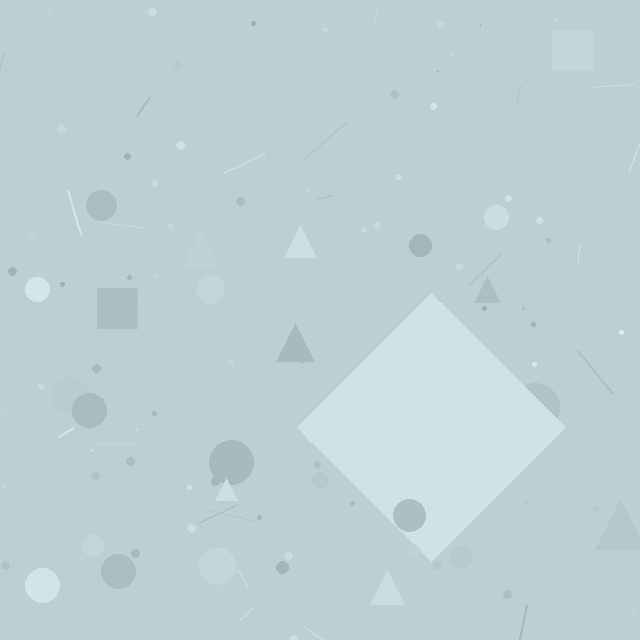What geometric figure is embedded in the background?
A diamond is embedded in the background.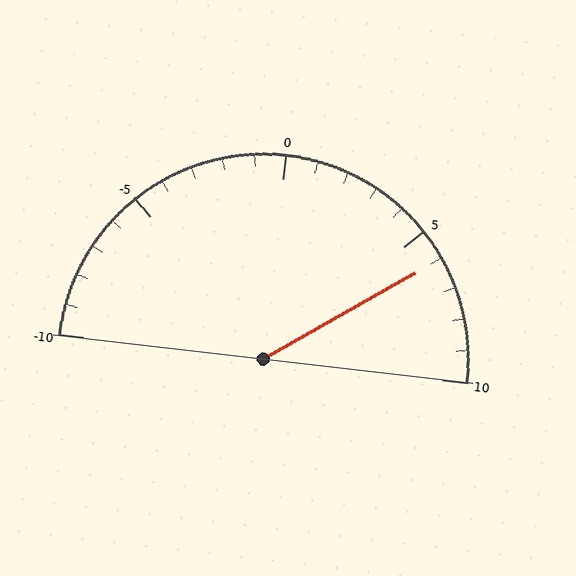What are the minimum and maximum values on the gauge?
The gauge ranges from -10 to 10.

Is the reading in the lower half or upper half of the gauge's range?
The reading is in the upper half of the range (-10 to 10).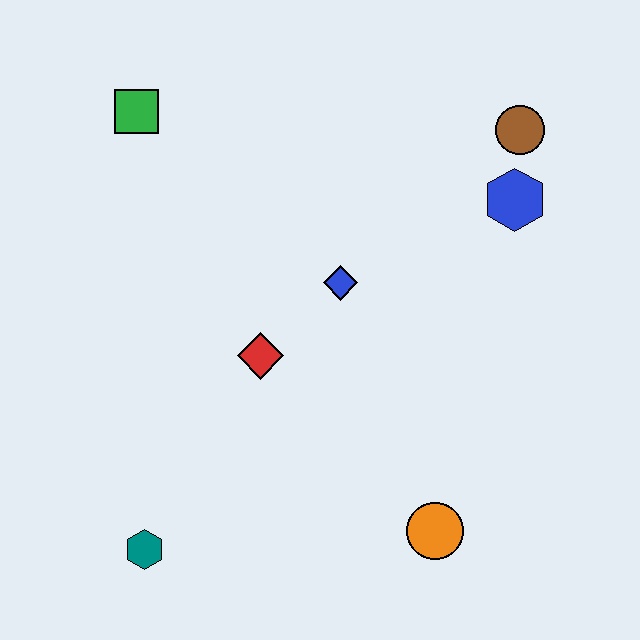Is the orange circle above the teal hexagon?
Yes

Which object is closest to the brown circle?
The blue hexagon is closest to the brown circle.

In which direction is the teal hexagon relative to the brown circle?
The teal hexagon is below the brown circle.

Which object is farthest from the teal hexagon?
The brown circle is farthest from the teal hexagon.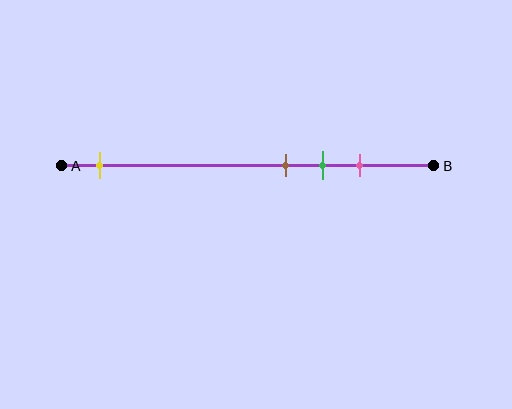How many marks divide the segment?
There are 4 marks dividing the segment.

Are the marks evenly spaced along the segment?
No, the marks are not evenly spaced.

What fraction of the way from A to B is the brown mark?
The brown mark is approximately 60% (0.6) of the way from A to B.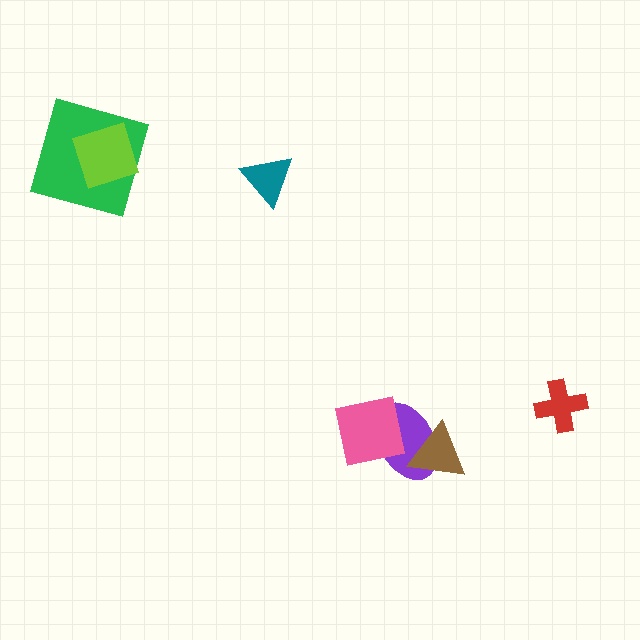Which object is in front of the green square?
The lime diamond is in front of the green square.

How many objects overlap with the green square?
1 object overlaps with the green square.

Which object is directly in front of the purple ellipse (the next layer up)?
The brown triangle is directly in front of the purple ellipse.